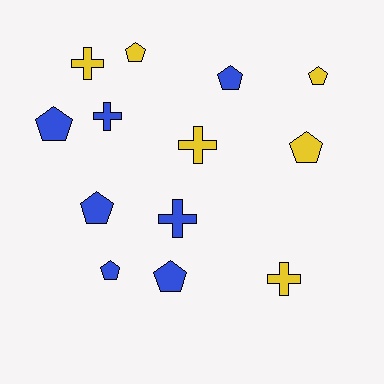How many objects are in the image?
There are 13 objects.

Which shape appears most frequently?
Pentagon, with 8 objects.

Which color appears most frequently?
Blue, with 7 objects.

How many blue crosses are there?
There are 2 blue crosses.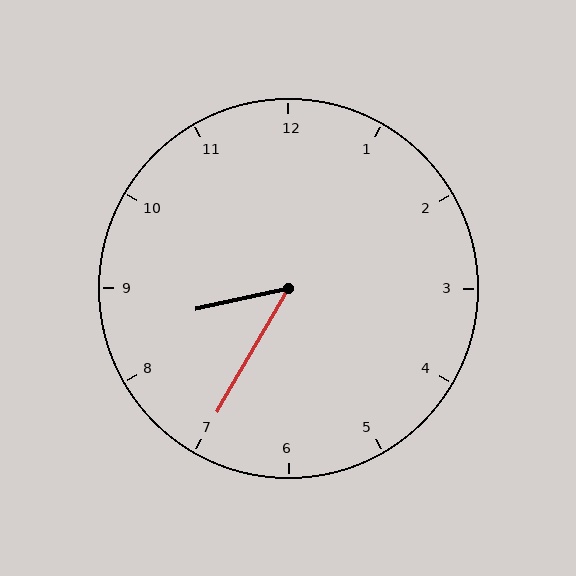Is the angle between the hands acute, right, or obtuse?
It is acute.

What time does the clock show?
8:35.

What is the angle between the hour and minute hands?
Approximately 48 degrees.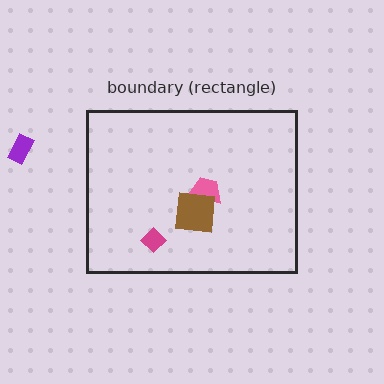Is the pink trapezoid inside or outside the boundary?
Inside.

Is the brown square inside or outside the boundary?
Inside.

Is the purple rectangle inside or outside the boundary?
Outside.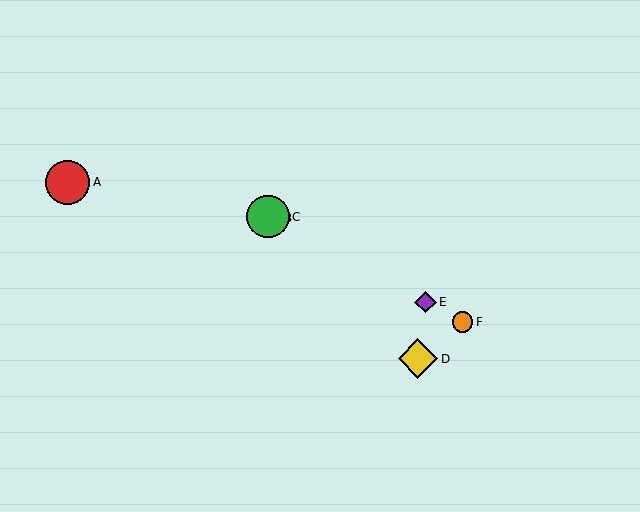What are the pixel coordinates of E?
Object E is at (425, 302).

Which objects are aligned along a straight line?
Objects B, C, E, F are aligned along a straight line.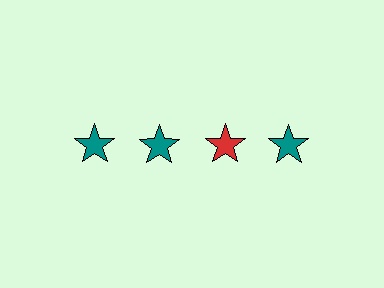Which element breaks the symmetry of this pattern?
The red star in the top row, center column breaks the symmetry. All other shapes are teal stars.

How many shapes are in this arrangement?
There are 4 shapes arranged in a grid pattern.